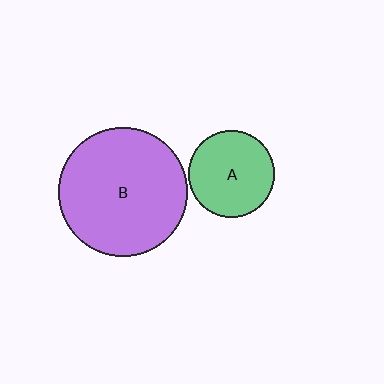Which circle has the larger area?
Circle B (purple).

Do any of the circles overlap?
No, none of the circles overlap.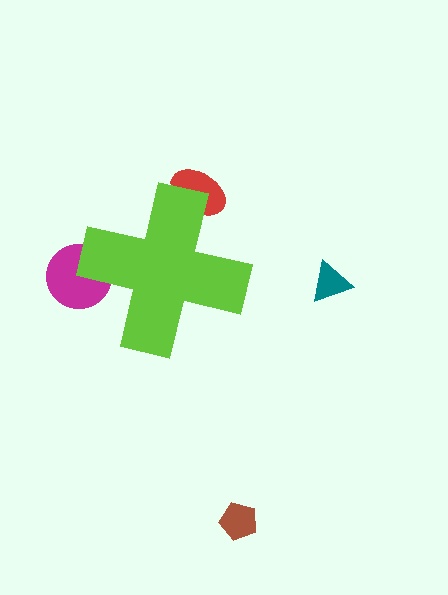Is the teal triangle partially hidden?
No, the teal triangle is fully visible.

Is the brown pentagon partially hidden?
No, the brown pentagon is fully visible.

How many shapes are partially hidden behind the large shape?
2 shapes are partially hidden.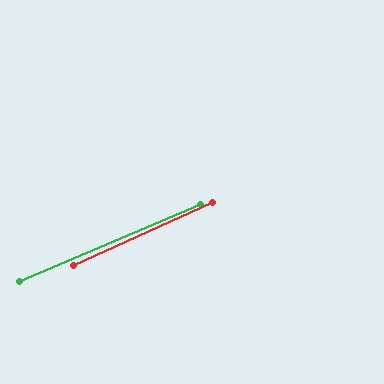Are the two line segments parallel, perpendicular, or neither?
Parallel — their directions differ by only 1.2°.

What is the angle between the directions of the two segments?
Approximately 1 degree.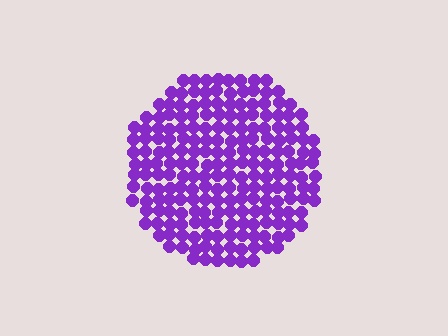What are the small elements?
The small elements are circles.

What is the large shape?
The large shape is a circle.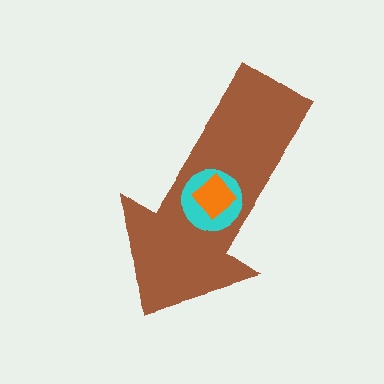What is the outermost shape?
The brown arrow.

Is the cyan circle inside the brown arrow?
Yes.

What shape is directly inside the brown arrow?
The cyan circle.